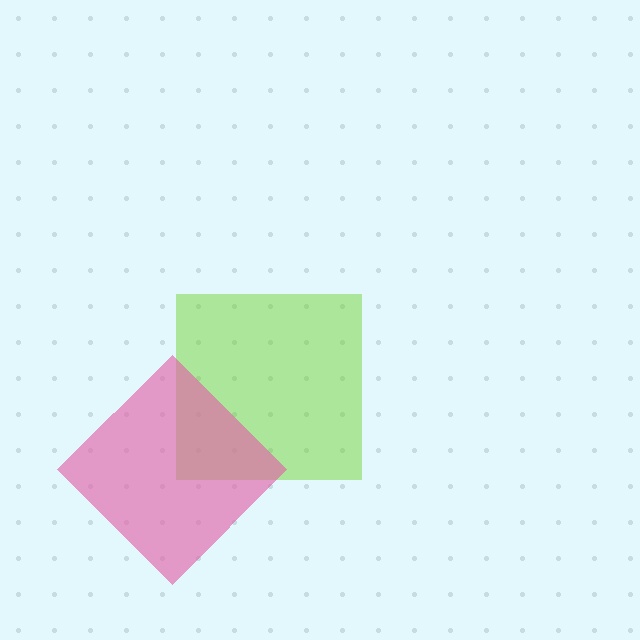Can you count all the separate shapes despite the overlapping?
Yes, there are 2 separate shapes.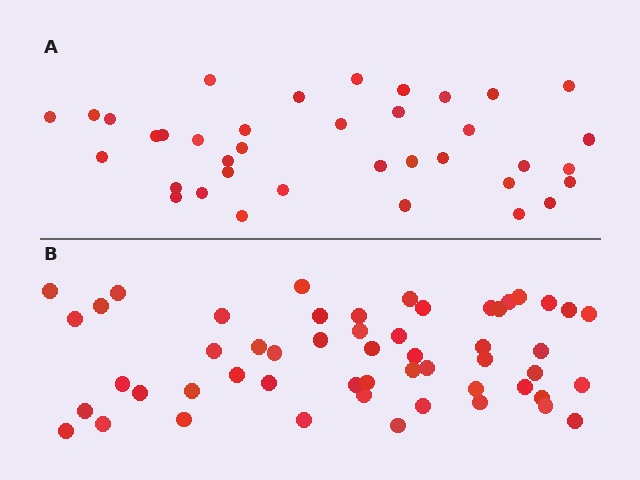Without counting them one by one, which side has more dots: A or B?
Region B (the bottom region) has more dots.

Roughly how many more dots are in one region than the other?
Region B has approximately 15 more dots than region A.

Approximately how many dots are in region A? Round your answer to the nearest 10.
About 40 dots. (The exact count is 37, which rounds to 40.)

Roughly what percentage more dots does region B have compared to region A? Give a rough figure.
About 45% more.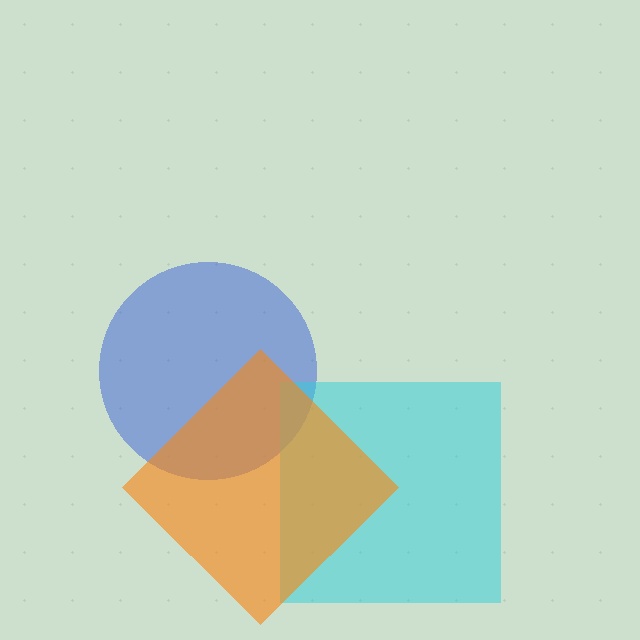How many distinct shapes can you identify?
There are 3 distinct shapes: a blue circle, a cyan square, an orange diamond.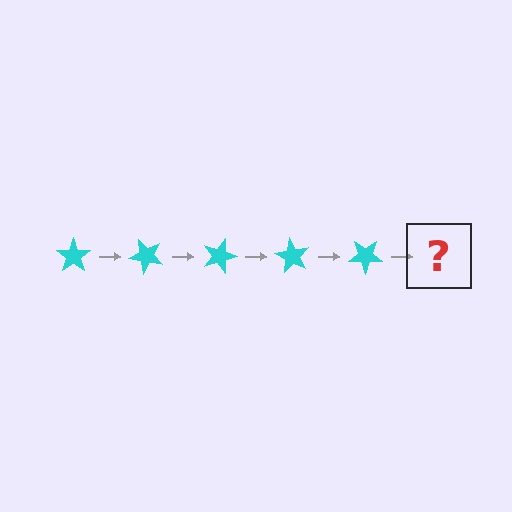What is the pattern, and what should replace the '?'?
The pattern is that the star rotates 45 degrees each step. The '?' should be a cyan star rotated 225 degrees.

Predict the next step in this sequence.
The next step is a cyan star rotated 225 degrees.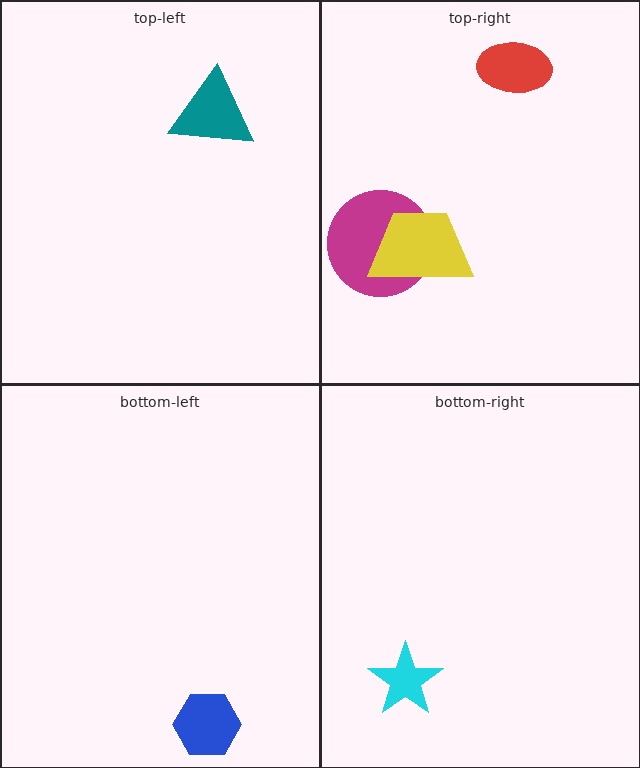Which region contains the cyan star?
The bottom-right region.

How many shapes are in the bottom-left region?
1.